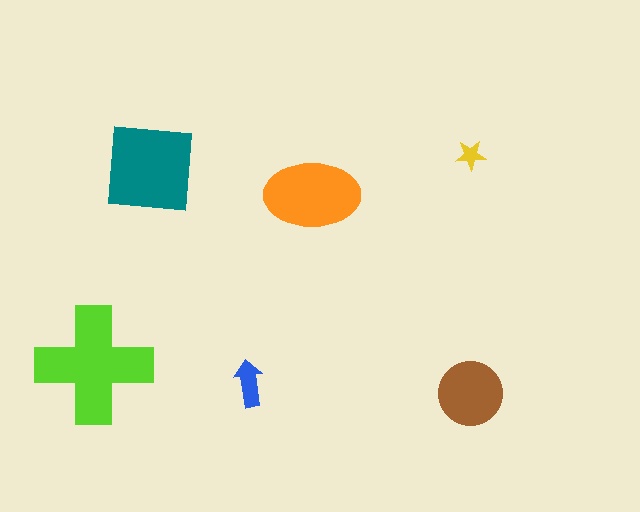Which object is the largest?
The lime cross.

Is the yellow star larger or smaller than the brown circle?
Smaller.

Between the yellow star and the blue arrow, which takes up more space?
The blue arrow.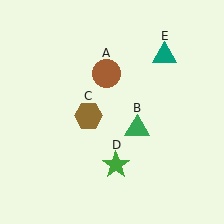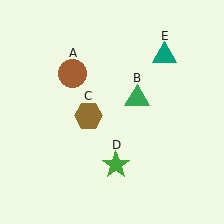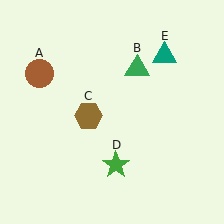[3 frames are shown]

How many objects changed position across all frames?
2 objects changed position: brown circle (object A), green triangle (object B).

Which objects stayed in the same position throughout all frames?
Brown hexagon (object C) and green star (object D) and teal triangle (object E) remained stationary.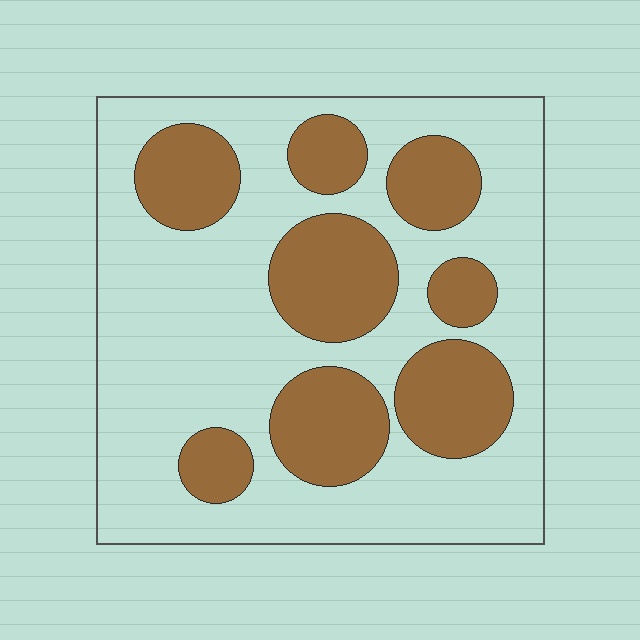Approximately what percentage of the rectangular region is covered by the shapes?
Approximately 35%.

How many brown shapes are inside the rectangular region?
8.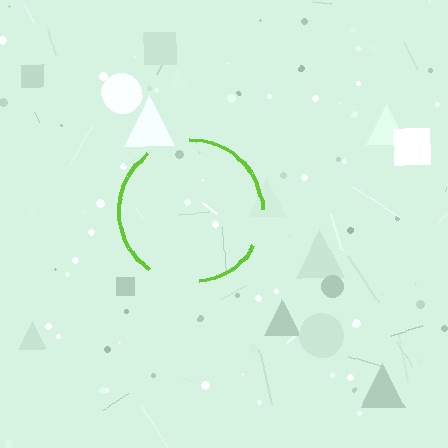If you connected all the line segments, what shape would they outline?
They would outline a circle.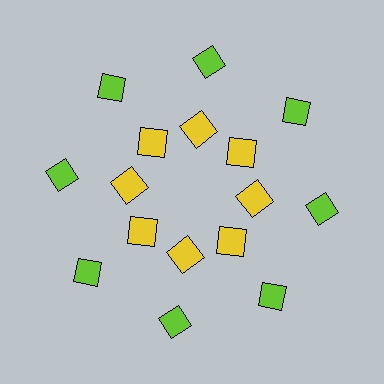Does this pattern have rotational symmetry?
Yes, this pattern has 8-fold rotational symmetry. It looks the same after rotating 45 degrees around the center.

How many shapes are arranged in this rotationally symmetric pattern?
There are 16 shapes, arranged in 8 groups of 2.